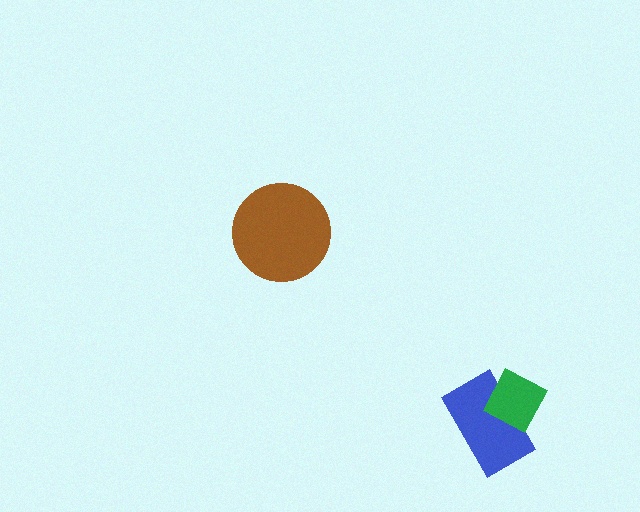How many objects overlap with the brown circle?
0 objects overlap with the brown circle.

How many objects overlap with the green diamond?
1 object overlaps with the green diamond.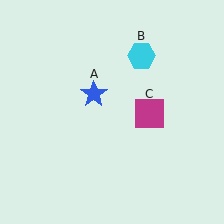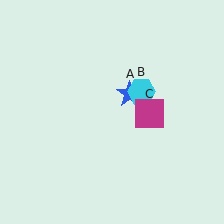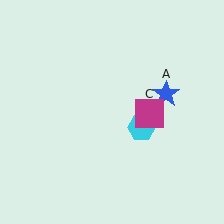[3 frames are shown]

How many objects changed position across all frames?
2 objects changed position: blue star (object A), cyan hexagon (object B).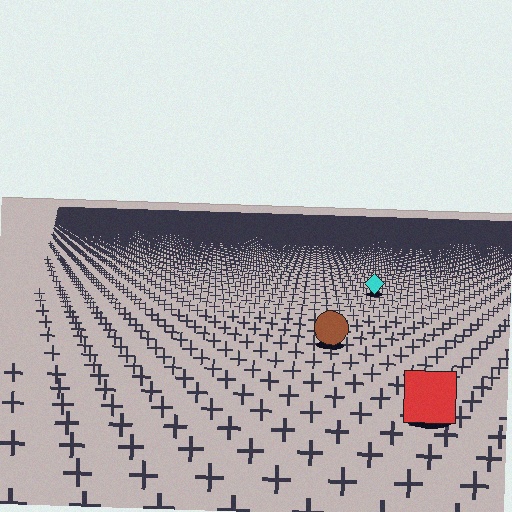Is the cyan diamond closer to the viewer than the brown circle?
No. The brown circle is closer — you can tell from the texture gradient: the ground texture is coarser near it.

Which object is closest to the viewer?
The red square is closest. The texture marks near it are larger and more spread out.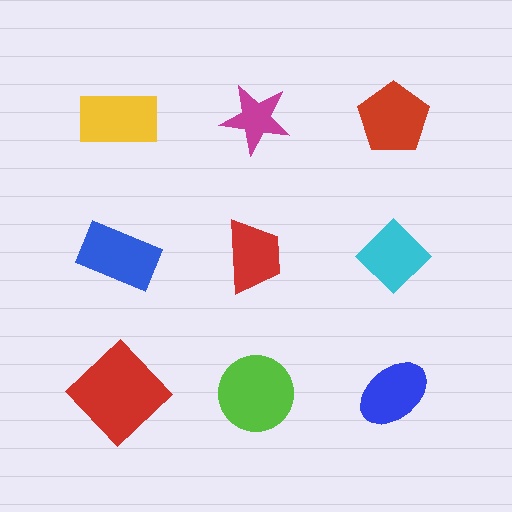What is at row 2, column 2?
A red trapezoid.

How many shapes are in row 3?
3 shapes.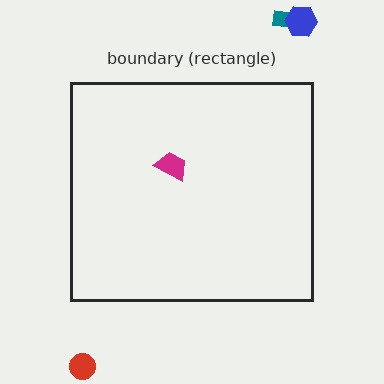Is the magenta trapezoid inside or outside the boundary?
Inside.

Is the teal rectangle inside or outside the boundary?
Outside.